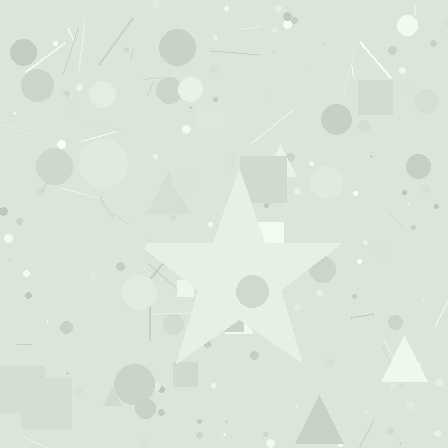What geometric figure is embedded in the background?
A star is embedded in the background.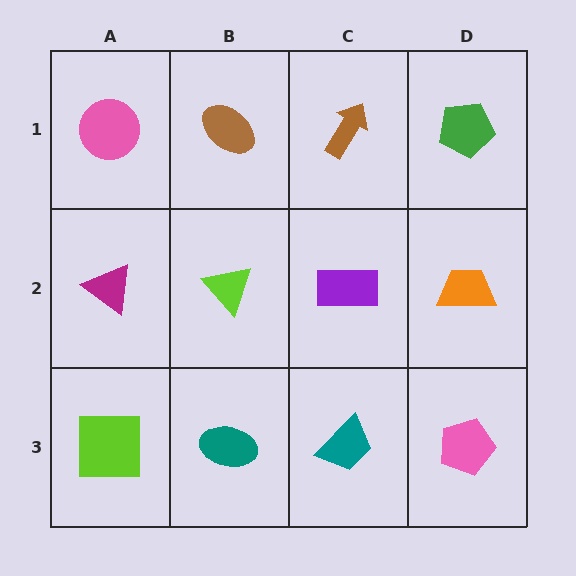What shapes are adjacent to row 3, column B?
A lime triangle (row 2, column B), a lime square (row 3, column A), a teal trapezoid (row 3, column C).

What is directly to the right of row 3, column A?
A teal ellipse.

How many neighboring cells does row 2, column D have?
3.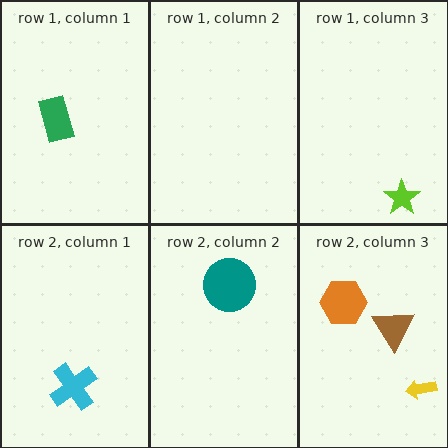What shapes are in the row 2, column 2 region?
The teal circle.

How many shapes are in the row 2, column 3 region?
3.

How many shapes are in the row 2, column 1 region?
1.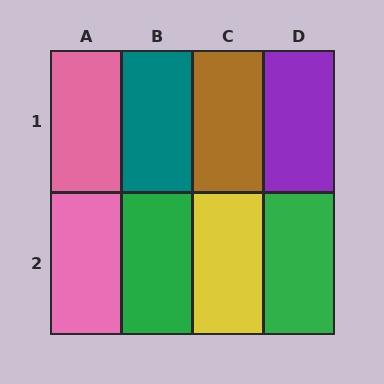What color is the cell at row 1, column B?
Teal.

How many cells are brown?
1 cell is brown.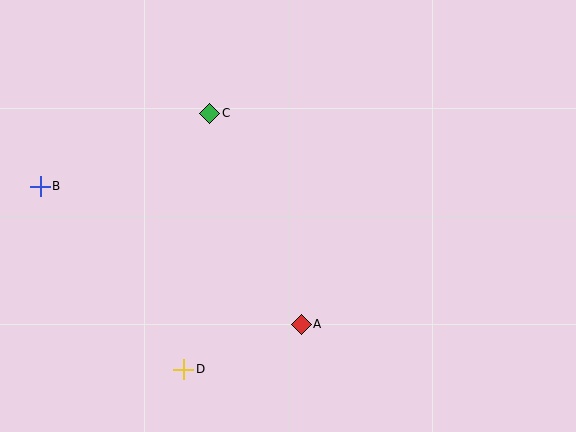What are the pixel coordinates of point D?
Point D is at (184, 370).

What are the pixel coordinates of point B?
Point B is at (40, 186).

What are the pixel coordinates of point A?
Point A is at (301, 324).